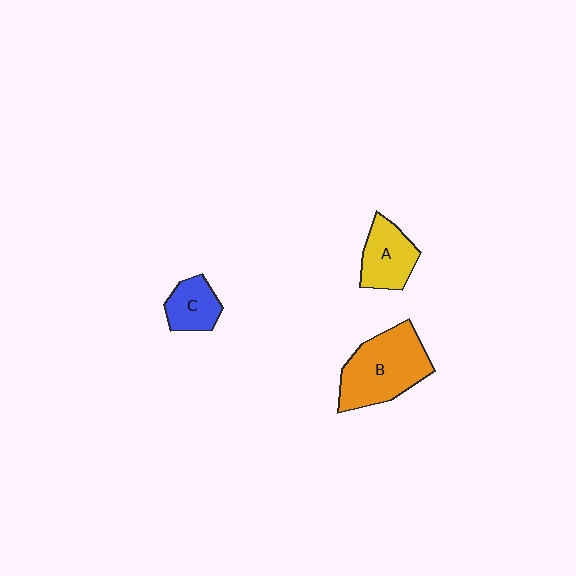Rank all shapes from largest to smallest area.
From largest to smallest: B (orange), A (yellow), C (blue).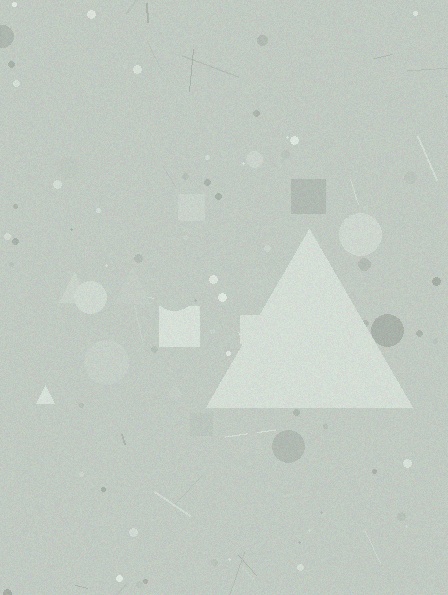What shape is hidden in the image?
A triangle is hidden in the image.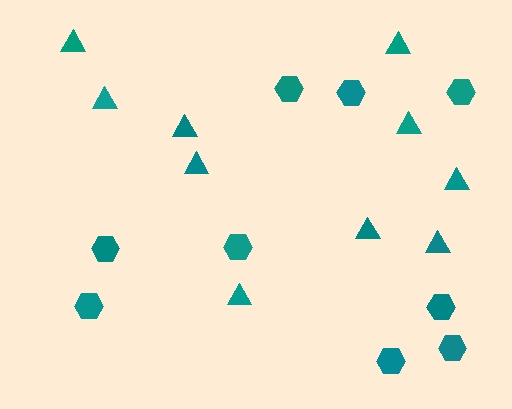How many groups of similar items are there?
There are 2 groups: one group of triangles (10) and one group of hexagons (9).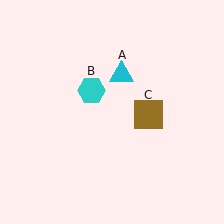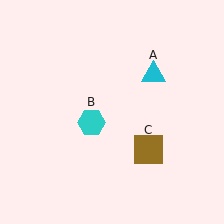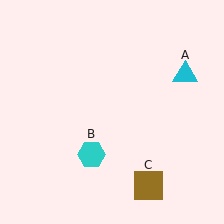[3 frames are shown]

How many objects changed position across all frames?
3 objects changed position: cyan triangle (object A), cyan hexagon (object B), brown square (object C).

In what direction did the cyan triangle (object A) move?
The cyan triangle (object A) moved right.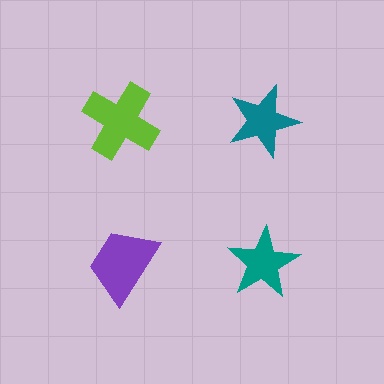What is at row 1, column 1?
A lime cross.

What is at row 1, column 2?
A teal star.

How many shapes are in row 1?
2 shapes.